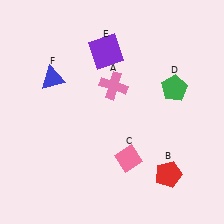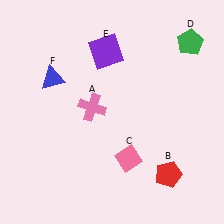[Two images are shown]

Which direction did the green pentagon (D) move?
The green pentagon (D) moved up.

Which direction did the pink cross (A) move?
The pink cross (A) moved down.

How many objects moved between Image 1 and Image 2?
2 objects moved between the two images.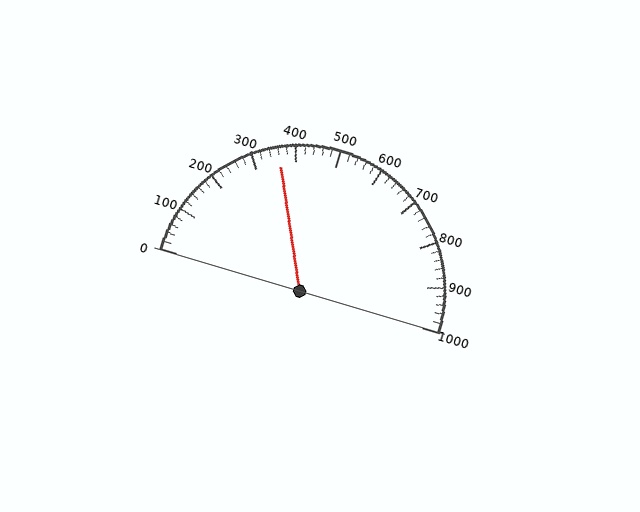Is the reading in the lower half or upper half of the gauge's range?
The reading is in the lower half of the range (0 to 1000).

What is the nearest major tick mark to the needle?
The nearest major tick mark is 400.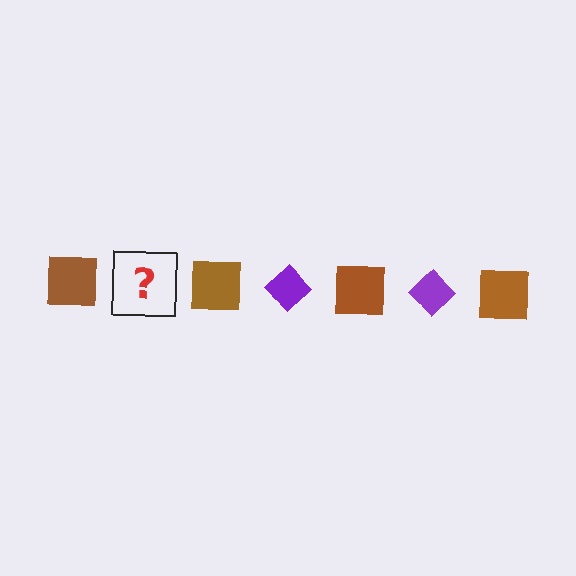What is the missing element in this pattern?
The missing element is a purple diamond.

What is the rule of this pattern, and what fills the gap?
The rule is that the pattern alternates between brown square and purple diamond. The gap should be filled with a purple diamond.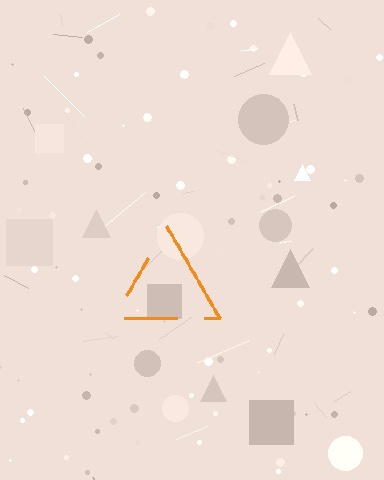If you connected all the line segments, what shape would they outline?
They would outline a triangle.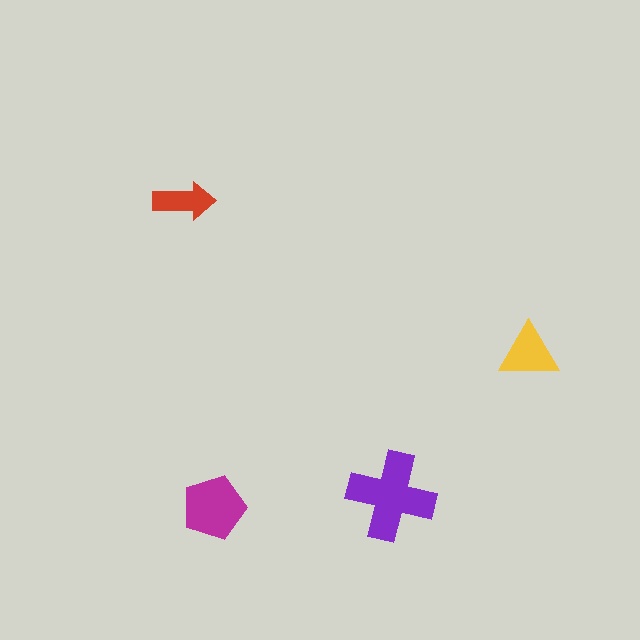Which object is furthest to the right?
The yellow triangle is rightmost.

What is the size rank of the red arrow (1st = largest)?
4th.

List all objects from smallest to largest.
The red arrow, the yellow triangle, the magenta pentagon, the purple cross.